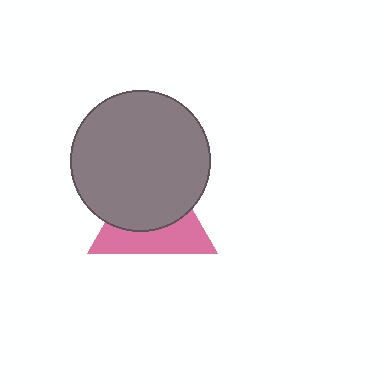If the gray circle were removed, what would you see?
You would see the complete pink triangle.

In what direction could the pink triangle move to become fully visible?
The pink triangle could move down. That would shift it out from behind the gray circle entirely.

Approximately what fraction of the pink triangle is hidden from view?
Roughly 57% of the pink triangle is hidden behind the gray circle.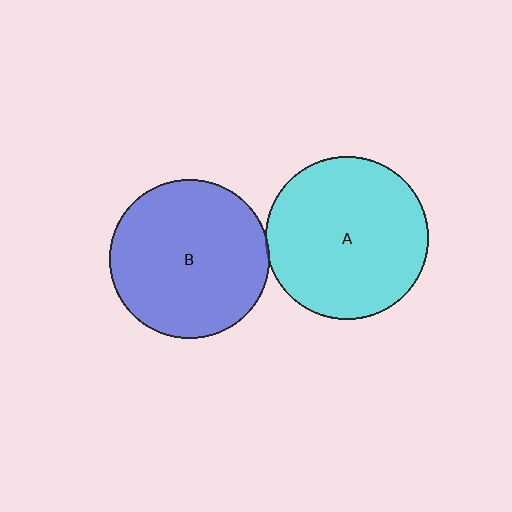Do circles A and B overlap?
Yes.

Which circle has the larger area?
Circle A (cyan).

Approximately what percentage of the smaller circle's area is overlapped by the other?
Approximately 5%.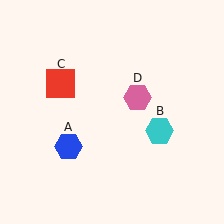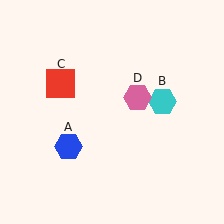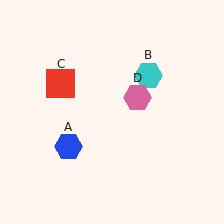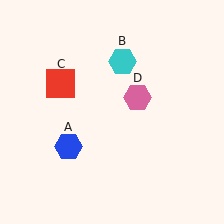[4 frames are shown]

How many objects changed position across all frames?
1 object changed position: cyan hexagon (object B).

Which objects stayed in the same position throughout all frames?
Blue hexagon (object A) and red square (object C) and pink hexagon (object D) remained stationary.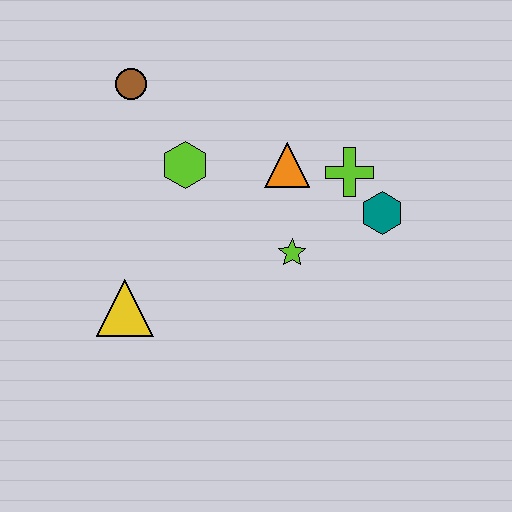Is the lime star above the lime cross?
No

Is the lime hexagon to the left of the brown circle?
No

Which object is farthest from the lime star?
The brown circle is farthest from the lime star.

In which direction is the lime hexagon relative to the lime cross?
The lime hexagon is to the left of the lime cross.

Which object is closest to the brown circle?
The lime hexagon is closest to the brown circle.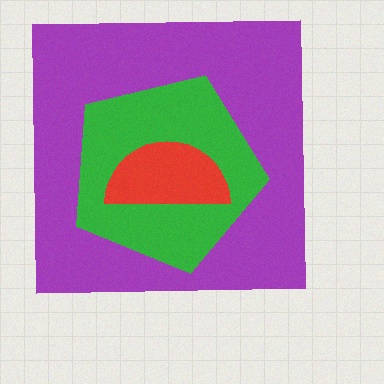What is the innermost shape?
The red semicircle.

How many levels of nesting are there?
3.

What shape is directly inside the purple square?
The green pentagon.